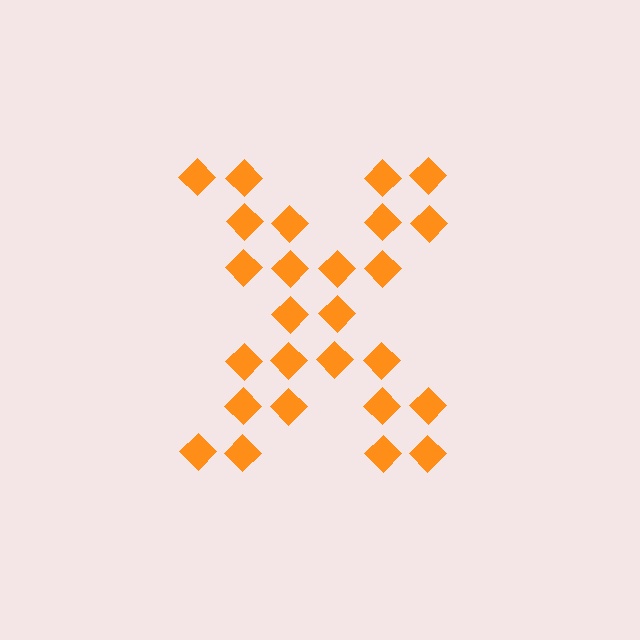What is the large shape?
The large shape is the letter X.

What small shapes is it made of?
It is made of small diamonds.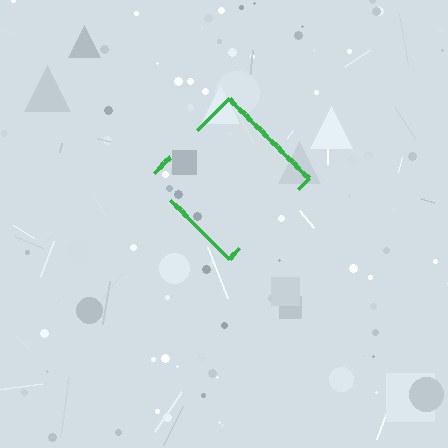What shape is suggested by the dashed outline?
The dashed outline suggests a diamond.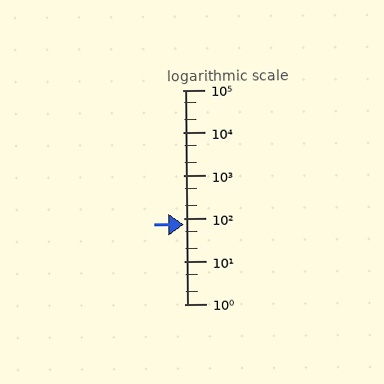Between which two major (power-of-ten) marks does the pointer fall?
The pointer is between 10 and 100.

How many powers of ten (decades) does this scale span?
The scale spans 5 decades, from 1 to 100000.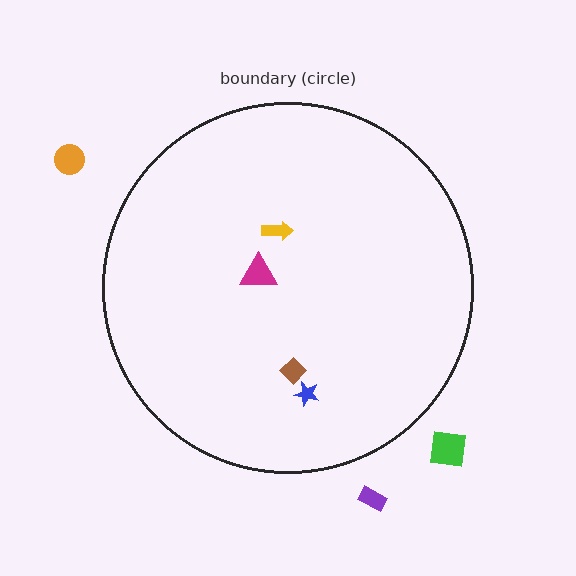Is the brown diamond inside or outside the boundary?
Inside.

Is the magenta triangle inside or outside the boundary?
Inside.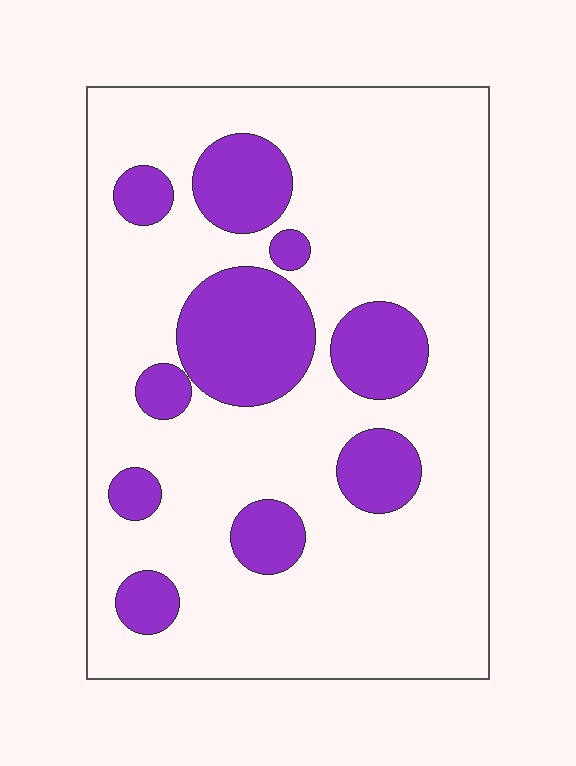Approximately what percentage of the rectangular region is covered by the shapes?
Approximately 20%.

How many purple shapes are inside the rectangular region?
10.